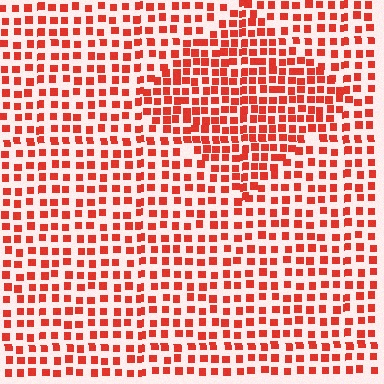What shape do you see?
I see a diamond.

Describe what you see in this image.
The image contains small red elements arranged at two different densities. A diamond-shaped region is visible where the elements are more densely packed than the surrounding area.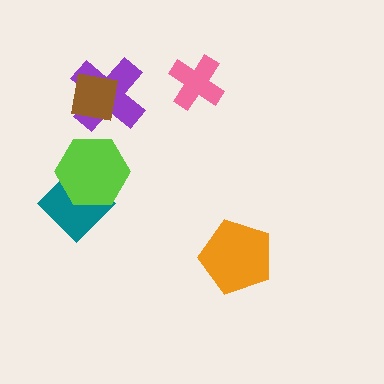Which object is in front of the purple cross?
The brown square is in front of the purple cross.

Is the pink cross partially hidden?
No, no other shape covers it.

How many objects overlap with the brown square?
1 object overlaps with the brown square.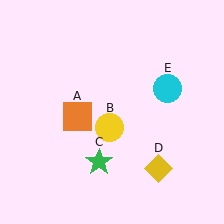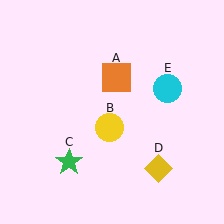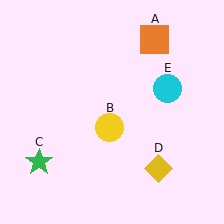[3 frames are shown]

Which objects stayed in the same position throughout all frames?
Yellow circle (object B) and yellow diamond (object D) and cyan circle (object E) remained stationary.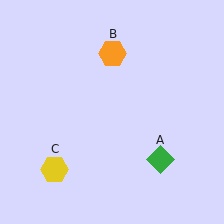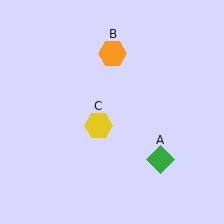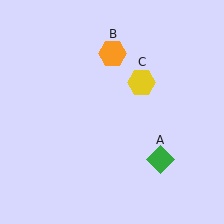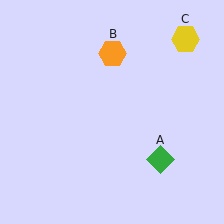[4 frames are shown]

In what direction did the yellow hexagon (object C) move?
The yellow hexagon (object C) moved up and to the right.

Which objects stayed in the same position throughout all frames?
Green diamond (object A) and orange hexagon (object B) remained stationary.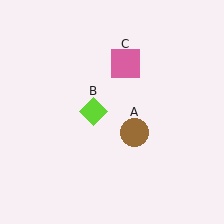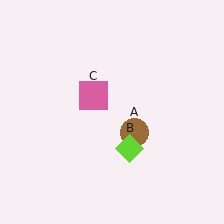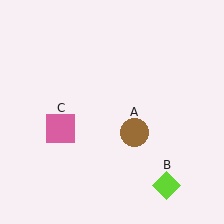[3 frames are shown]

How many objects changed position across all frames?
2 objects changed position: lime diamond (object B), pink square (object C).